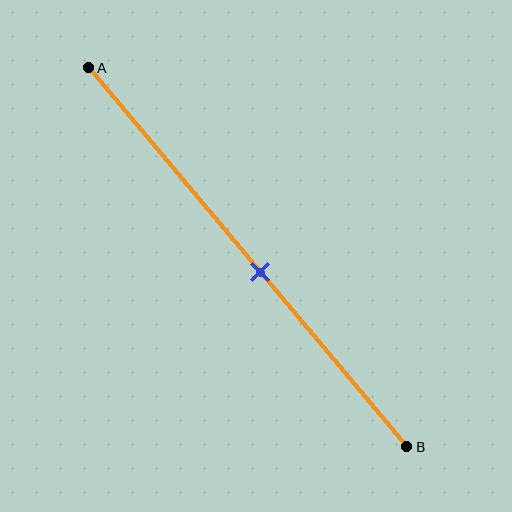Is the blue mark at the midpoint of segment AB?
No, the mark is at about 55% from A, not at the 50% midpoint.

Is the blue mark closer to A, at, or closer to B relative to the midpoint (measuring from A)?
The blue mark is closer to point B than the midpoint of segment AB.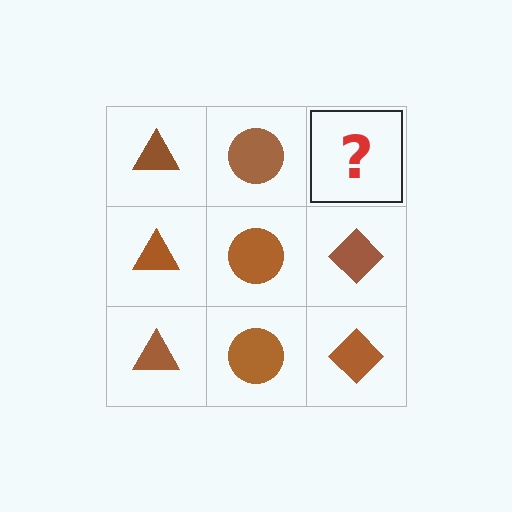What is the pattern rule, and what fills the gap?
The rule is that each column has a consistent shape. The gap should be filled with a brown diamond.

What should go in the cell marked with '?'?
The missing cell should contain a brown diamond.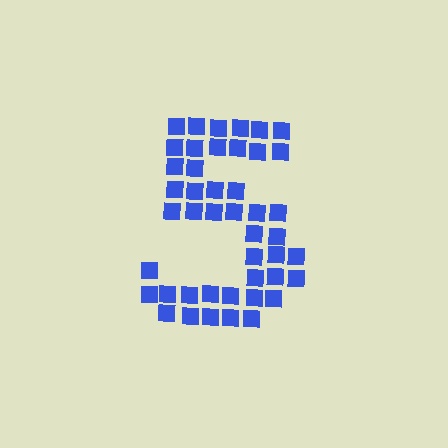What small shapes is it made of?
It is made of small squares.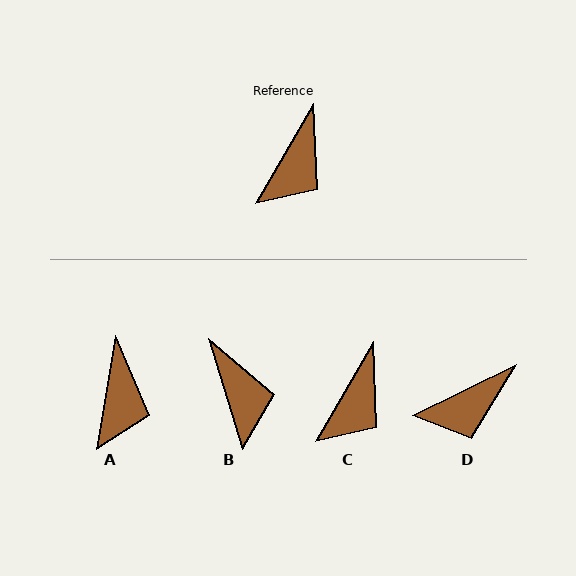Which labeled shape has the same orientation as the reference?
C.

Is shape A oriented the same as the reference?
No, it is off by about 21 degrees.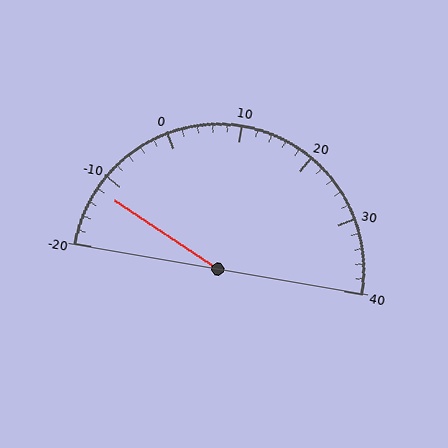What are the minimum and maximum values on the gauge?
The gauge ranges from -20 to 40.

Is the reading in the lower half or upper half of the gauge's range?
The reading is in the lower half of the range (-20 to 40).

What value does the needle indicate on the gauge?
The needle indicates approximately -12.